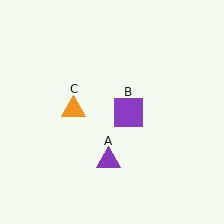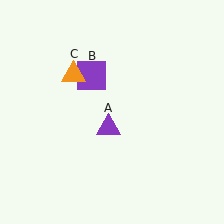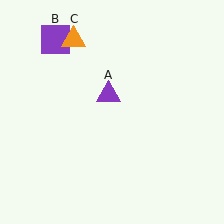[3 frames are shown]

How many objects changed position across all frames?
3 objects changed position: purple triangle (object A), purple square (object B), orange triangle (object C).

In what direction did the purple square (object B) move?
The purple square (object B) moved up and to the left.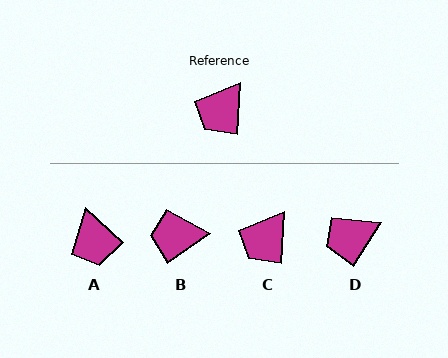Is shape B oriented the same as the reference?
No, it is off by about 51 degrees.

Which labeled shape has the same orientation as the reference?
C.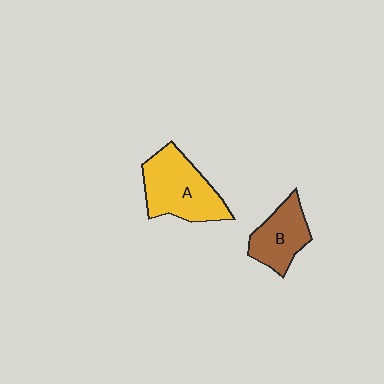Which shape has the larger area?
Shape A (yellow).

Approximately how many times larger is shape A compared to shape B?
Approximately 1.5 times.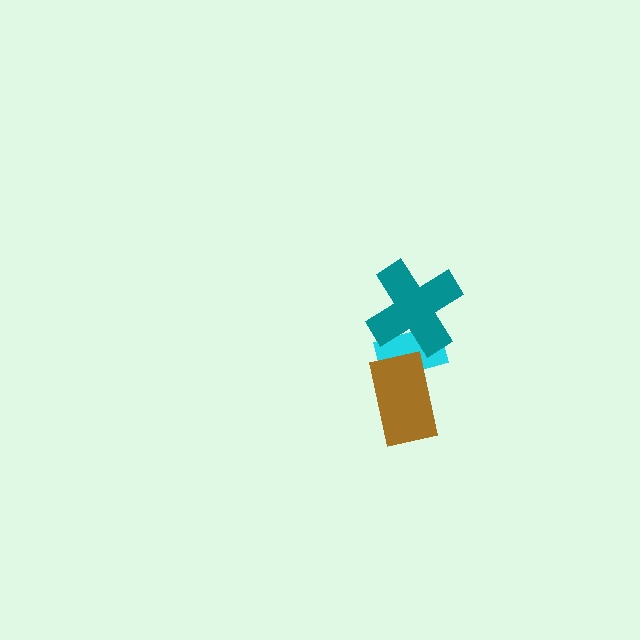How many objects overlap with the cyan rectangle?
2 objects overlap with the cyan rectangle.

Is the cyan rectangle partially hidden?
Yes, it is partially covered by another shape.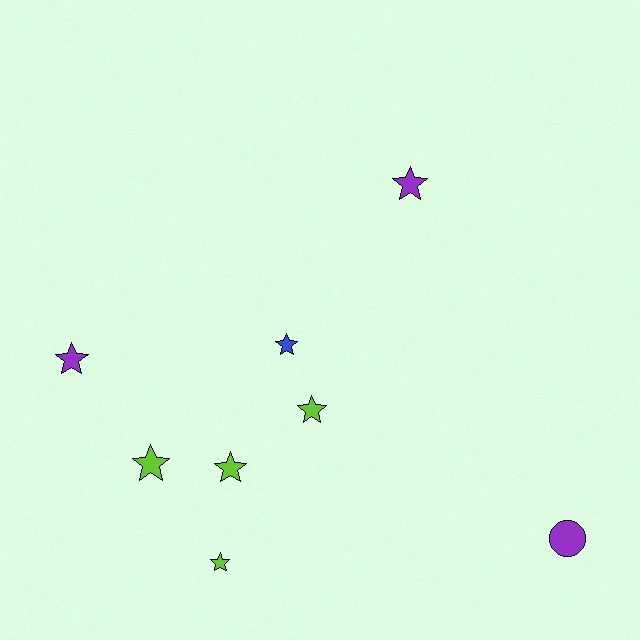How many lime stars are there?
There are 4 lime stars.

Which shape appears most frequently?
Star, with 7 objects.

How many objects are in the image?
There are 8 objects.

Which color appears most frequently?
Lime, with 4 objects.